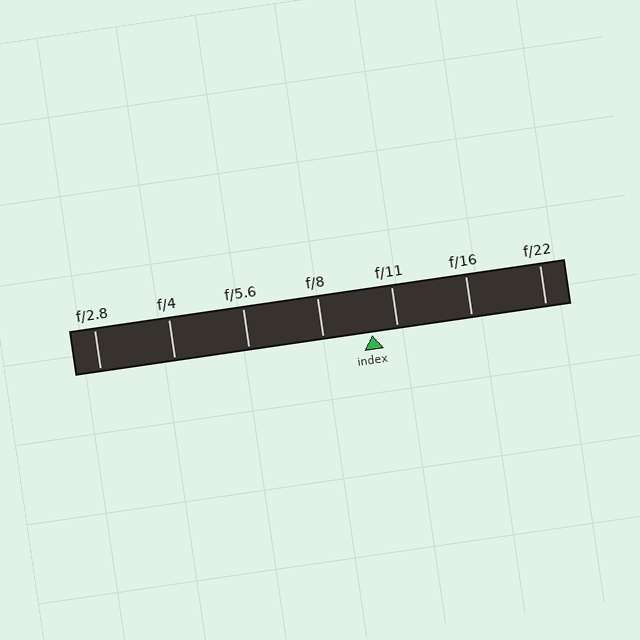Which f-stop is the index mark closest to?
The index mark is closest to f/11.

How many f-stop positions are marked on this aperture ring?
There are 7 f-stop positions marked.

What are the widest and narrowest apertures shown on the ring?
The widest aperture shown is f/2.8 and the narrowest is f/22.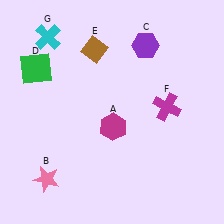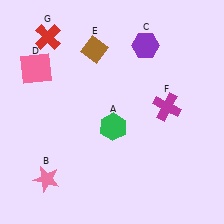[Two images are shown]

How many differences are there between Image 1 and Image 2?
There are 3 differences between the two images.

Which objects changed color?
A changed from magenta to green. D changed from green to pink. G changed from cyan to red.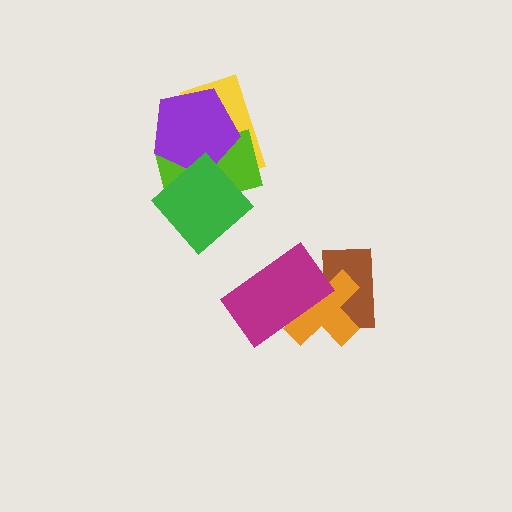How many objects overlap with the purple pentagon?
3 objects overlap with the purple pentagon.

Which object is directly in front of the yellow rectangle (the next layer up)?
The lime rectangle is directly in front of the yellow rectangle.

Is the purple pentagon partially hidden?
Yes, it is partially covered by another shape.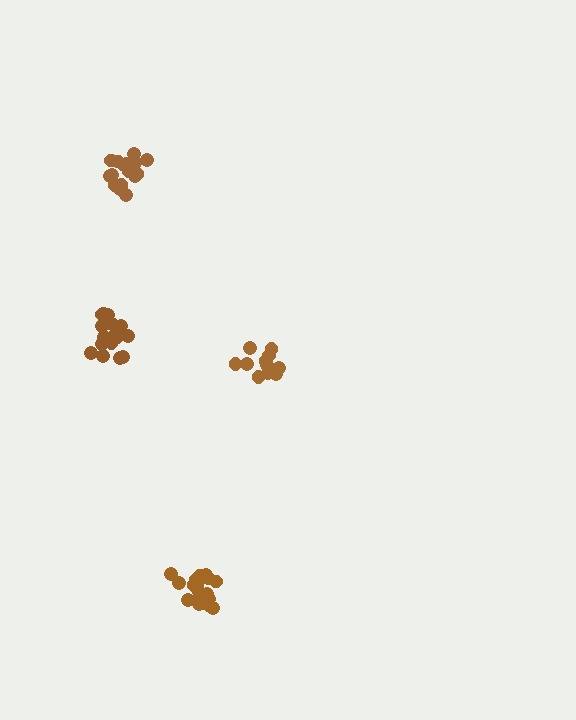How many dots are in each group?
Group 1: 17 dots, Group 2: 12 dots, Group 3: 18 dots, Group 4: 17 dots (64 total).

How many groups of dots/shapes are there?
There are 4 groups.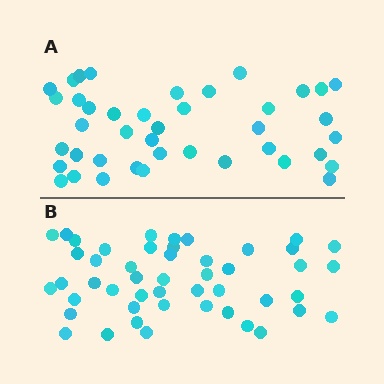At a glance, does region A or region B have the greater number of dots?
Region B (the bottom region) has more dots.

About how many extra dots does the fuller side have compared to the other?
Region B has roughly 8 or so more dots than region A.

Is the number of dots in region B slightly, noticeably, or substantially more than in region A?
Region B has only slightly more — the two regions are fairly close. The ratio is roughly 1.2 to 1.